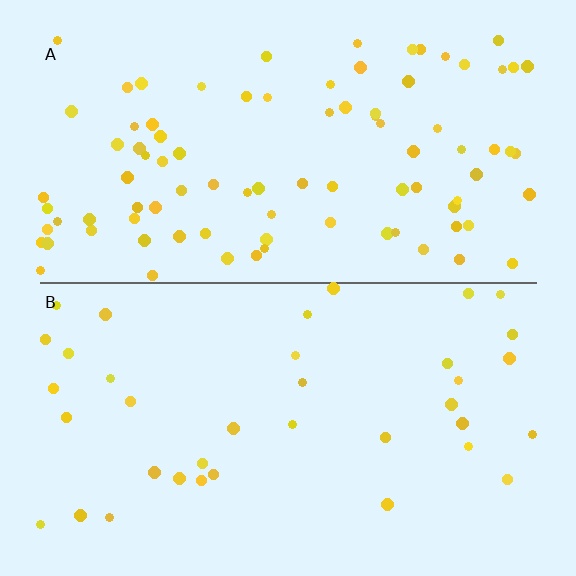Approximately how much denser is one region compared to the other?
Approximately 2.4× — region A over region B.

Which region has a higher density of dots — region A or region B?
A (the top).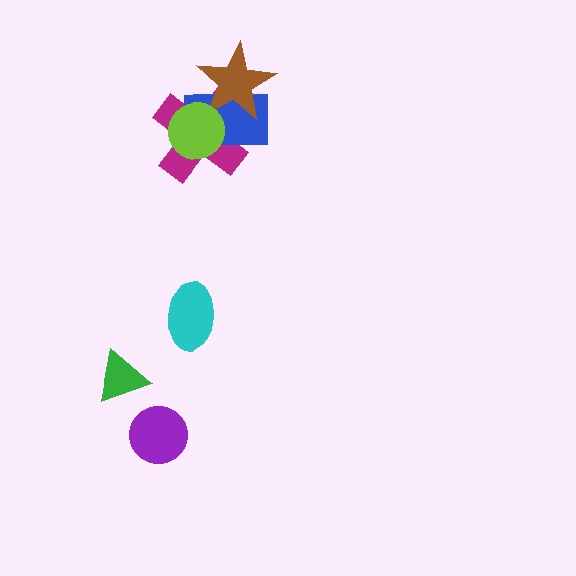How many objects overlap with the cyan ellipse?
0 objects overlap with the cyan ellipse.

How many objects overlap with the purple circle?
0 objects overlap with the purple circle.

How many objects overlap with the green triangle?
0 objects overlap with the green triangle.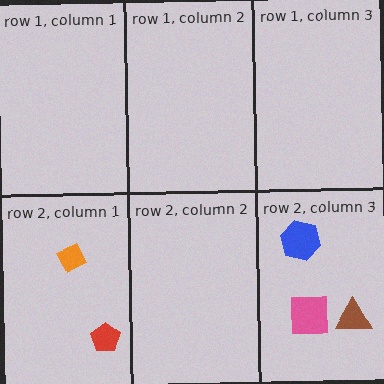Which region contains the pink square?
The row 2, column 3 region.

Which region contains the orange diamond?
The row 2, column 1 region.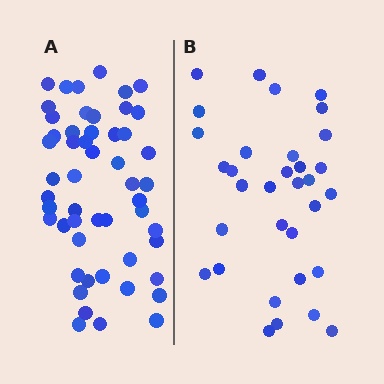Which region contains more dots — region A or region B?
Region A (the left region) has more dots.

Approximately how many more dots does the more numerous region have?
Region A has approximately 20 more dots than region B.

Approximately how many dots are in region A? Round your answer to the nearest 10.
About 50 dots. (The exact count is 52, which rounds to 50.)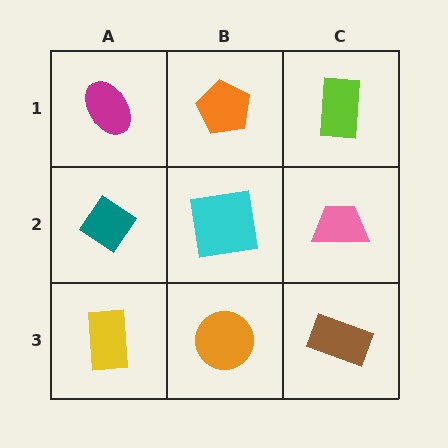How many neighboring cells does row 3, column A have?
2.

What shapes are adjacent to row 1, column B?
A cyan square (row 2, column B), a magenta ellipse (row 1, column A), a lime rectangle (row 1, column C).